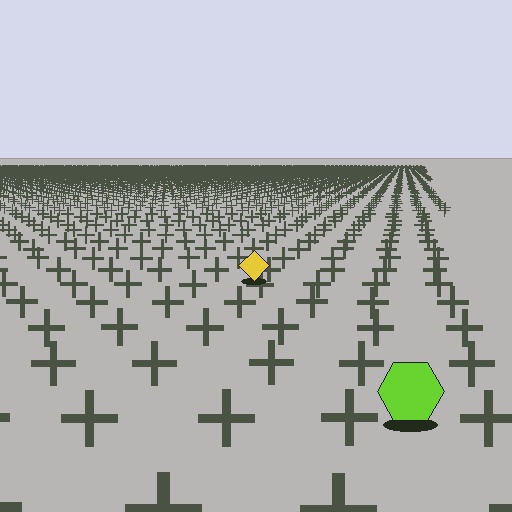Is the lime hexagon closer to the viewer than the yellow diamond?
Yes. The lime hexagon is closer — you can tell from the texture gradient: the ground texture is coarser near it.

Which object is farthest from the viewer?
The yellow diamond is farthest from the viewer. It appears smaller and the ground texture around it is denser.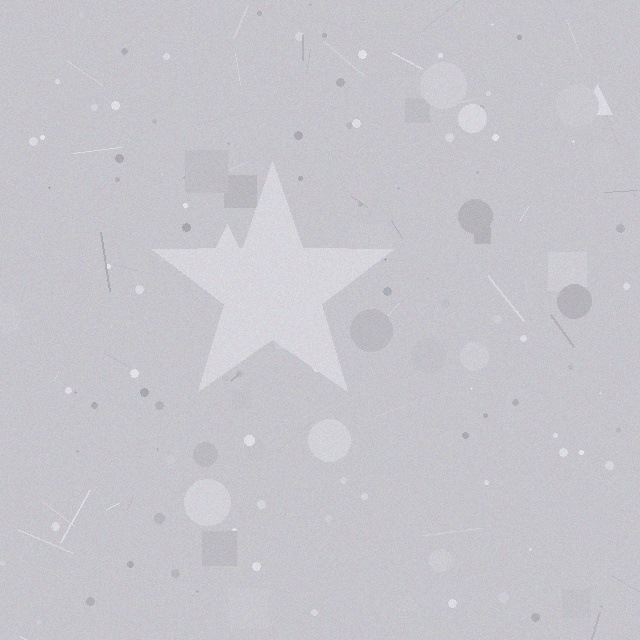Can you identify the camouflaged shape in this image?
The camouflaged shape is a star.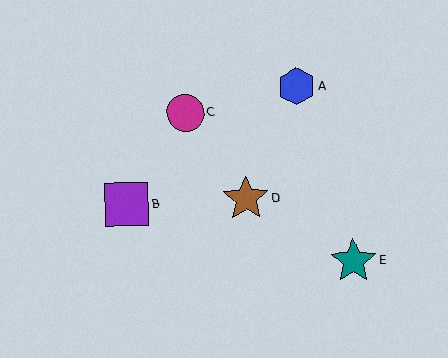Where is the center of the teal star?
The center of the teal star is at (353, 261).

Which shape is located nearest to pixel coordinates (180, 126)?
The magenta circle (labeled C) at (186, 113) is nearest to that location.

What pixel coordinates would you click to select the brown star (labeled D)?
Click at (246, 199) to select the brown star D.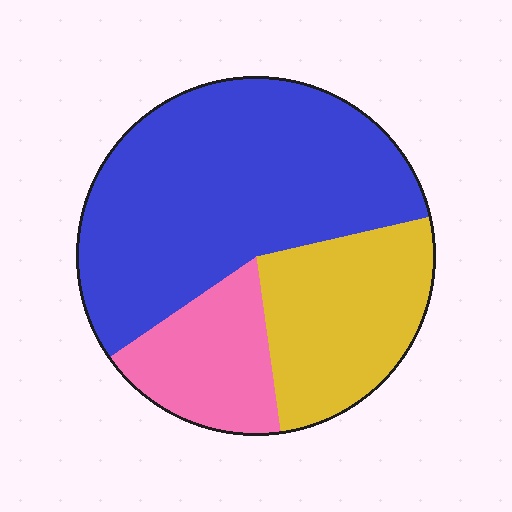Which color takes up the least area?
Pink, at roughly 20%.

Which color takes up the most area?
Blue, at roughly 55%.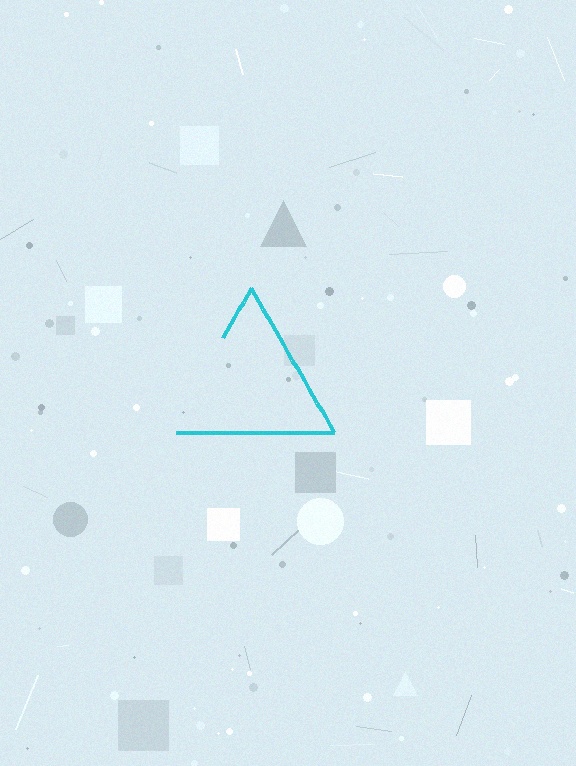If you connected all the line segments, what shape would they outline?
They would outline a triangle.